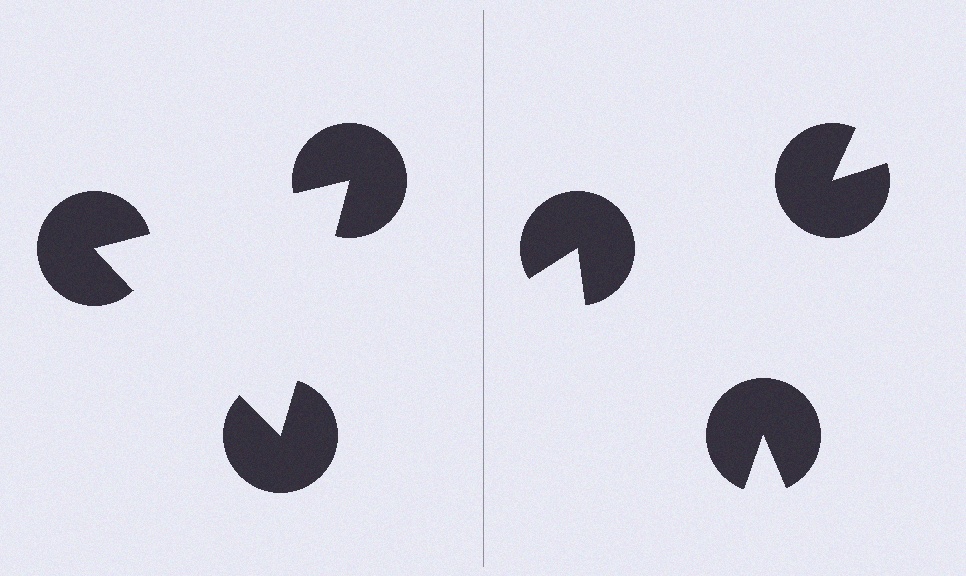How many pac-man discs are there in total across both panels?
6 — 3 on each side.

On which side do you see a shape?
An illusory triangle appears on the left side. On the right side the wedge cuts are rotated, so no coherent shape forms.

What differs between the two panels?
The pac-man discs are positioned identically on both sides; only the wedge orientations differ. On the left they align to a triangle; on the right they are misaligned.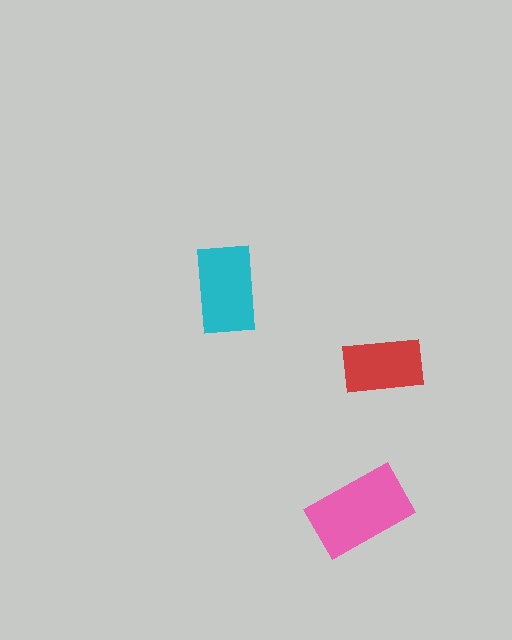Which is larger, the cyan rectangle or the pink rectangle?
The pink one.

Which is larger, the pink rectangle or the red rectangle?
The pink one.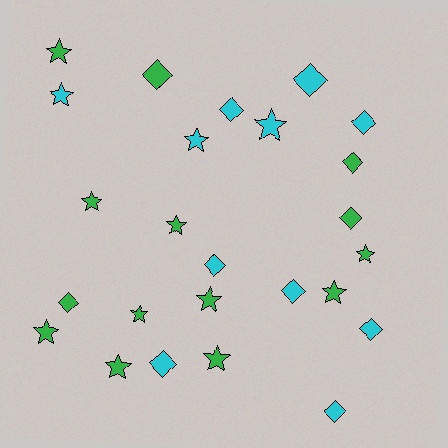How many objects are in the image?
There are 25 objects.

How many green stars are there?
There are 10 green stars.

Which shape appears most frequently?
Star, with 13 objects.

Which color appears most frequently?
Green, with 14 objects.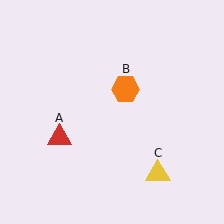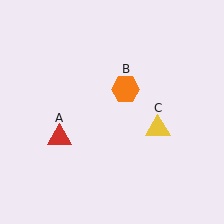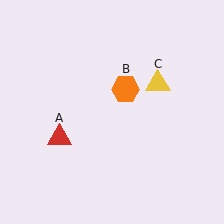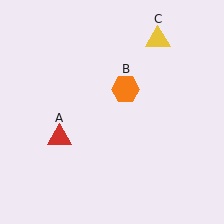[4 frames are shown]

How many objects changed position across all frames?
1 object changed position: yellow triangle (object C).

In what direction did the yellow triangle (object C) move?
The yellow triangle (object C) moved up.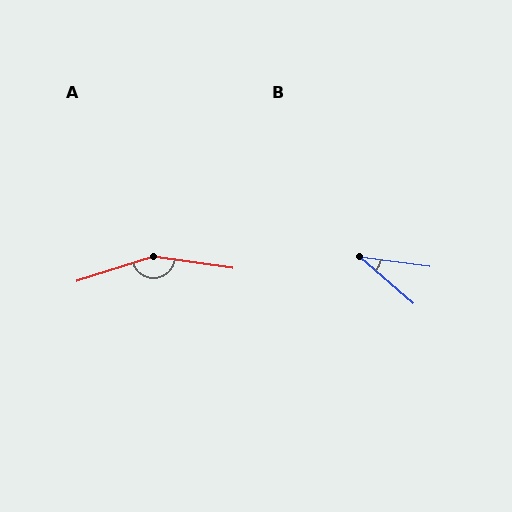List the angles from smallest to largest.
B (34°), A (154°).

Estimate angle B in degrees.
Approximately 34 degrees.